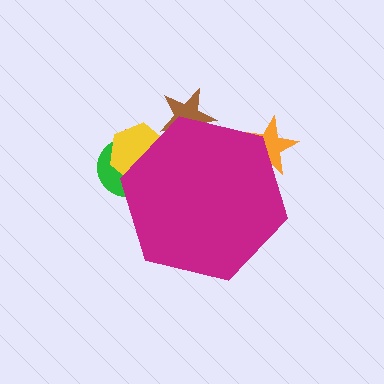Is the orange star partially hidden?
Yes, the orange star is partially hidden behind the magenta hexagon.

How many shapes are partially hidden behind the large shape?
5 shapes are partially hidden.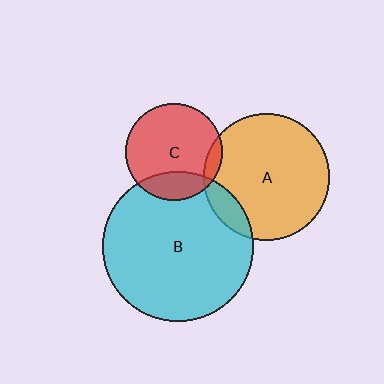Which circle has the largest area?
Circle B (cyan).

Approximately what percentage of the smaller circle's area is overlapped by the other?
Approximately 10%.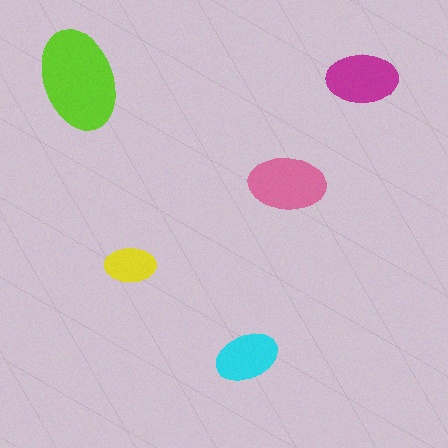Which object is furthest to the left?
The lime ellipse is leftmost.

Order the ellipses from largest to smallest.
the lime one, the pink one, the magenta one, the cyan one, the yellow one.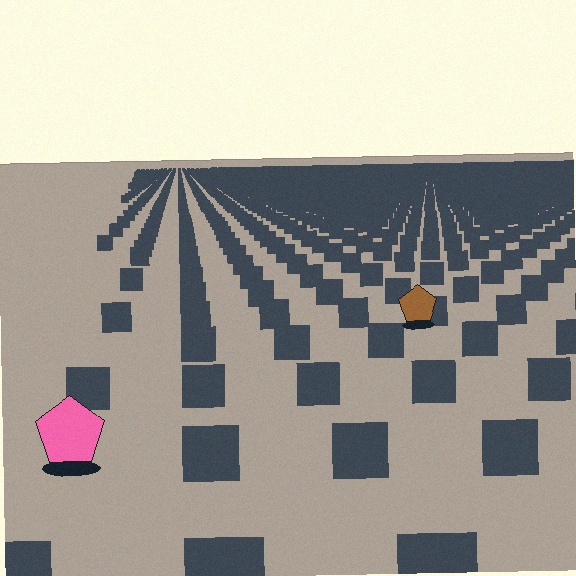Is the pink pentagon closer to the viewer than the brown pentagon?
Yes. The pink pentagon is closer — you can tell from the texture gradient: the ground texture is coarser near it.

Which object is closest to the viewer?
The pink pentagon is closest. The texture marks near it are larger and more spread out.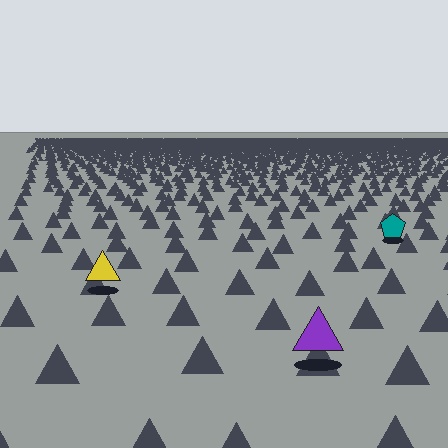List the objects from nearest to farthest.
From nearest to farthest: the purple triangle, the yellow triangle, the teal pentagon.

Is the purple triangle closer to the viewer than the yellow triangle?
Yes. The purple triangle is closer — you can tell from the texture gradient: the ground texture is coarser near it.